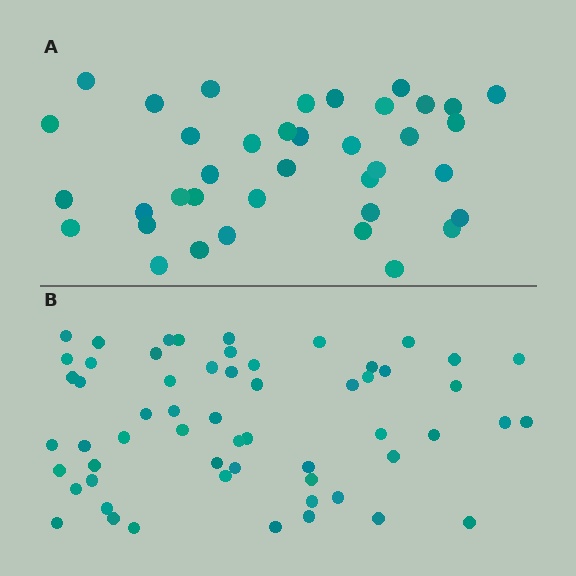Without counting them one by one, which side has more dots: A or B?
Region B (the bottom region) has more dots.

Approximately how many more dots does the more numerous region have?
Region B has approximately 20 more dots than region A.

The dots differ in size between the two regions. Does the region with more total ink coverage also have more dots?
No. Region A has more total ink coverage because its dots are larger, but region B actually contains more individual dots. Total area can be misleading — the number of items is what matters here.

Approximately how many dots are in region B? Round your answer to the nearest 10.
About 60 dots. (The exact count is 58, which rounds to 60.)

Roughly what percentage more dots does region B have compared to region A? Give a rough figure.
About 55% more.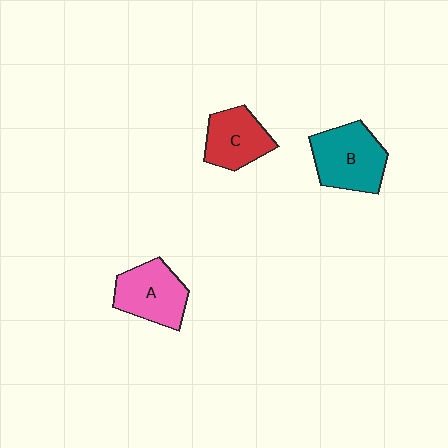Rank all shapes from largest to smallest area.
From largest to smallest: B (teal), A (pink), C (red).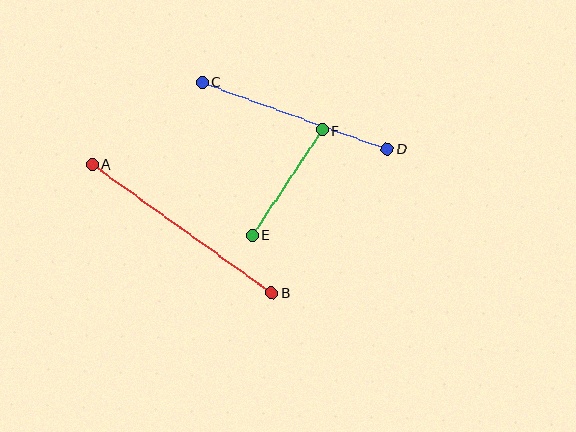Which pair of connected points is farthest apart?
Points A and B are farthest apart.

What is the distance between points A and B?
The distance is approximately 221 pixels.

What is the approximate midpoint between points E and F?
The midpoint is at approximately (287, 182) pixels.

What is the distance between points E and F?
The distance is approximately 126 pixels.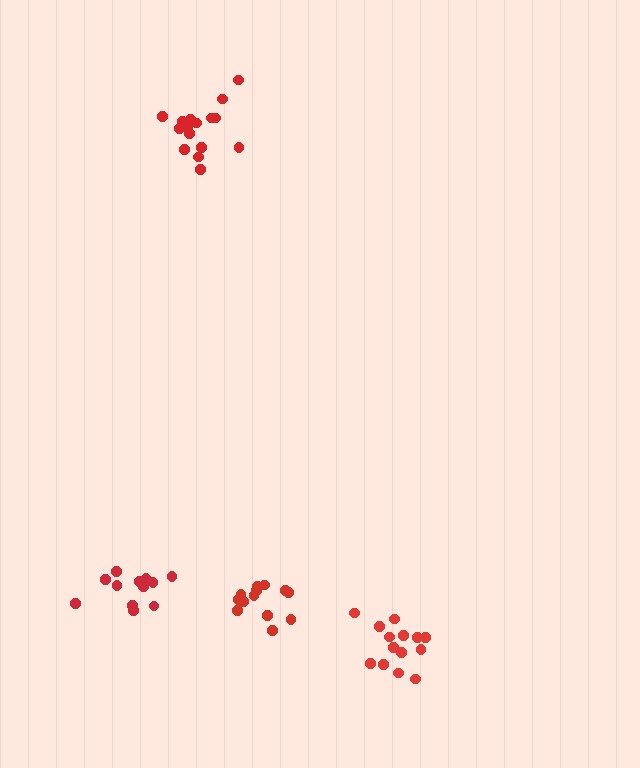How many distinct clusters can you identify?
There are 4 distinct clusters.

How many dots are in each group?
Group 1: 13 dots, Group 2: 14 dots, Group 3: 16 dots, Group 4: 13 dots (56 total).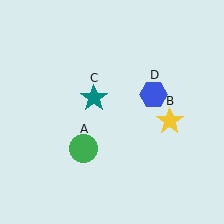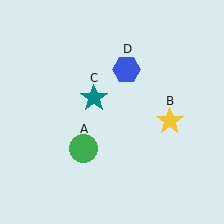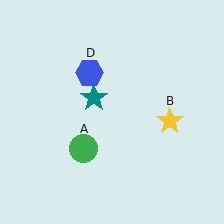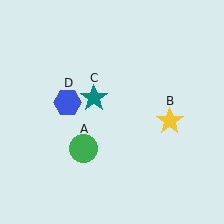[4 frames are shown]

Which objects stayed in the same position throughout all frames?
Green circle (object A) and yellow star (object B) and teal star (object C) remained stationary.